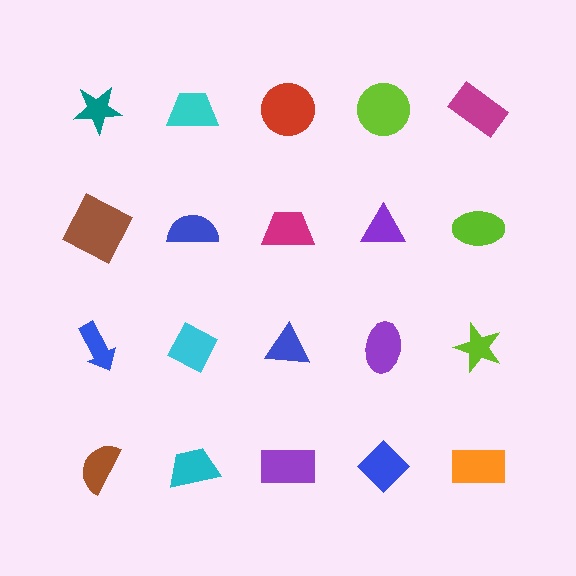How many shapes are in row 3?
5 shapes.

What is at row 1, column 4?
A lime circle.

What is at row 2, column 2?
A blue semicircle.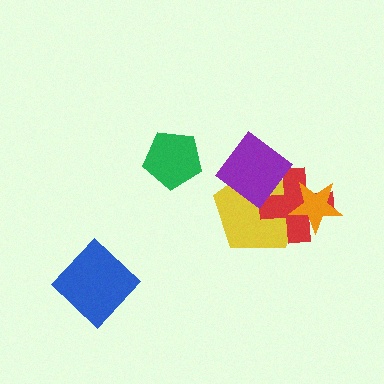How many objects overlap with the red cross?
3 objects overlap with the red cross.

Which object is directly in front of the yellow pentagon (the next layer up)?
The red cross is directly in front of the yellow pentagon.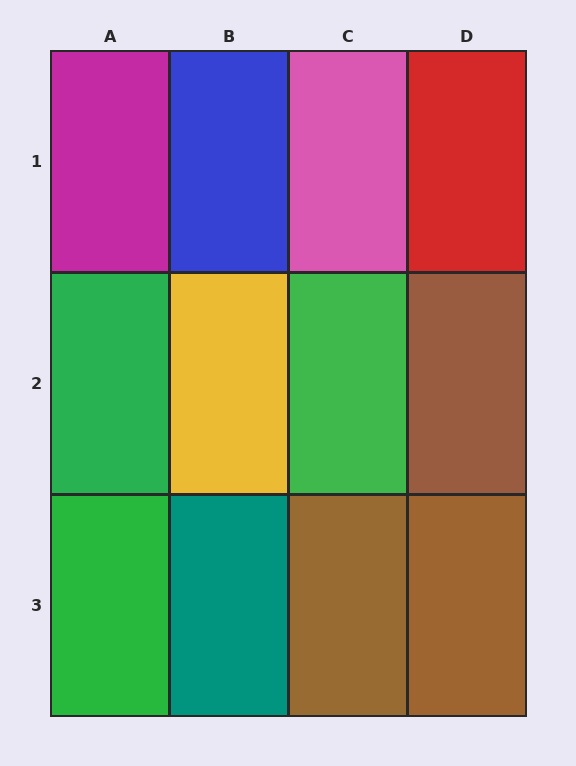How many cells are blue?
1 cell is blue.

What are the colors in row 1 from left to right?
Magenta, blue, pink, red.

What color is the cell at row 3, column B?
Teal.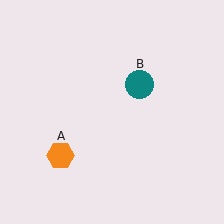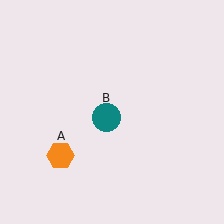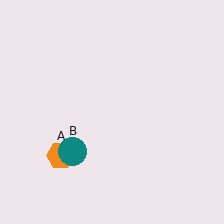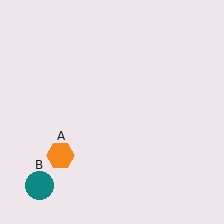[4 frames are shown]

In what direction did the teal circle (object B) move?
The teal circle (object B) moved down and to the left.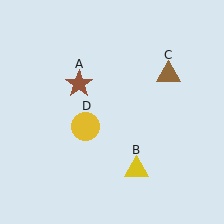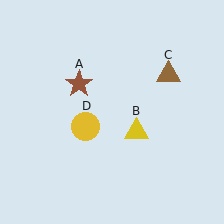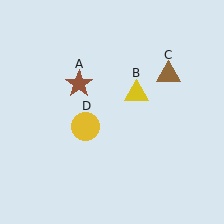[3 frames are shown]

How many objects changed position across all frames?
1 object changed position: yellow triangle (object B).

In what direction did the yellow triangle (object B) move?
The yellow triangle (object B) moved up.